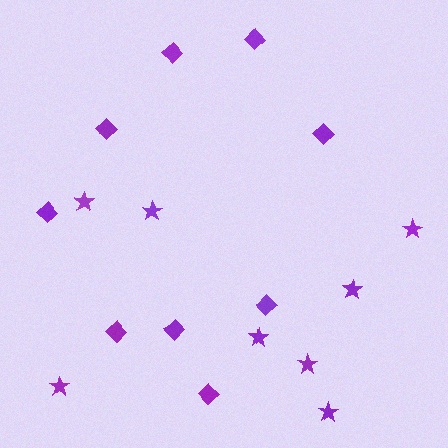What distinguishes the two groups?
There are 2 groups: one group of stars (8) and one group of diamonds (9).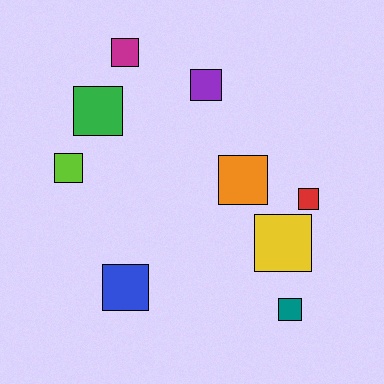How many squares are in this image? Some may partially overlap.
There are 9 squares.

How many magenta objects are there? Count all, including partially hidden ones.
There is 1 magenta object.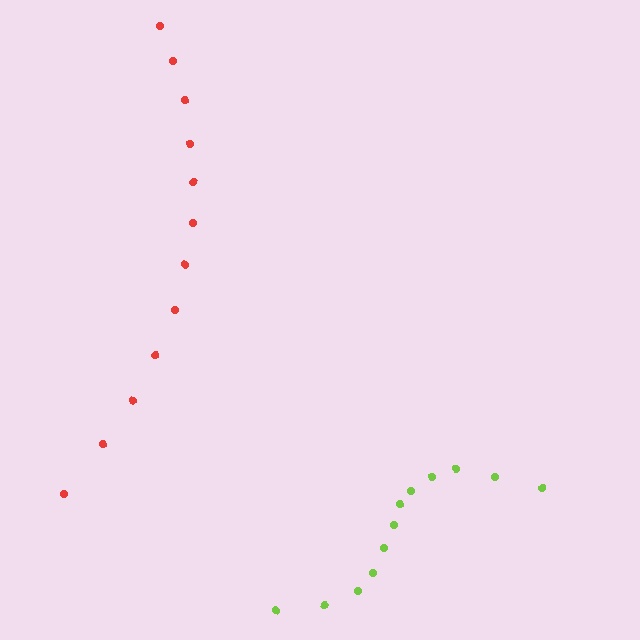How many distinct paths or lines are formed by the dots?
There are 2 distinct paths.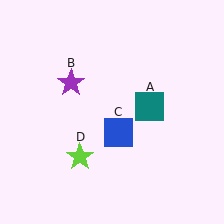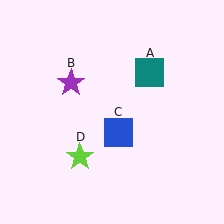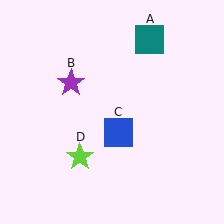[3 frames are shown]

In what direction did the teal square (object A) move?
The teal square (object A) moved up.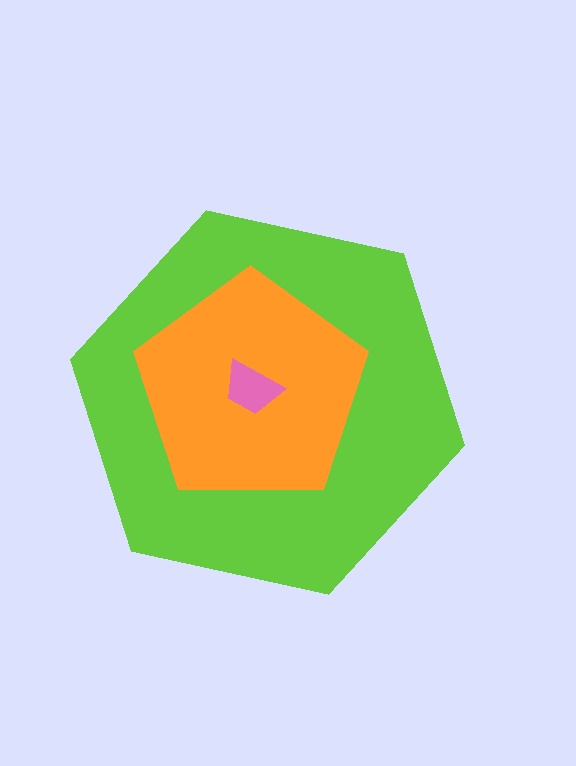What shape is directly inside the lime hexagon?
The orange pentagon.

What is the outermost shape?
The lime hexagon.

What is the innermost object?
The pink trapezoid.